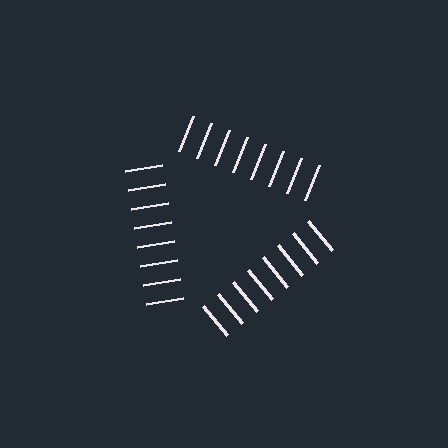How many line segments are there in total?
24 — 8 along each of the 3 edges.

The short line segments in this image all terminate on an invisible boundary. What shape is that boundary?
An illusory triangle — the line segments terminate on its edges but no continuous stroke is drawn.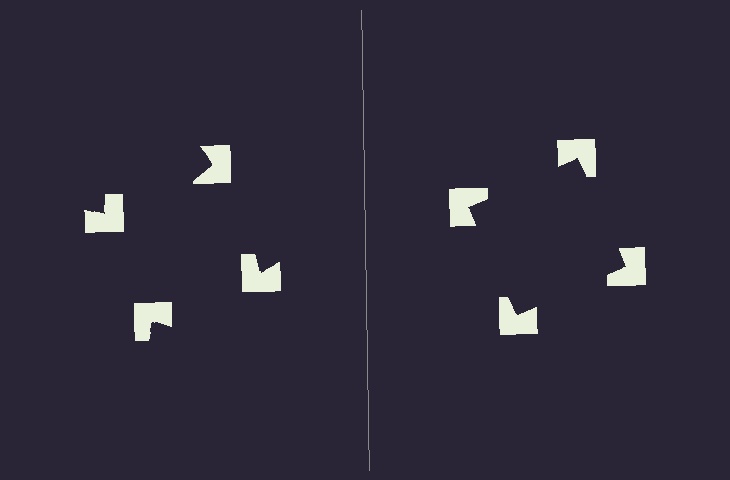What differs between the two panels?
The notched squares are positioned identically on both sides; only the wedge orientations differ. On the right they align to a square; on the left they are misaligned.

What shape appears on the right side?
An illusory square.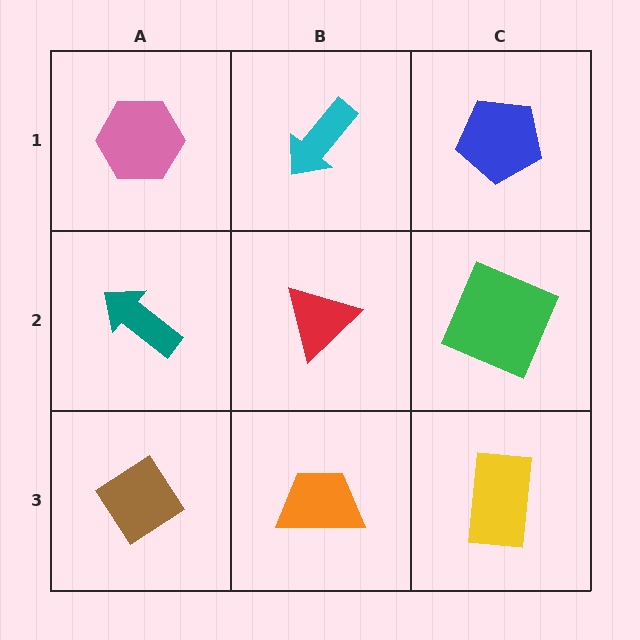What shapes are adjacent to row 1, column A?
A teal arrow (row 2, column A), a cyan arrow (row 1, column B).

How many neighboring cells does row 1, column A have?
2.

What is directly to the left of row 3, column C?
An orange trapezoid.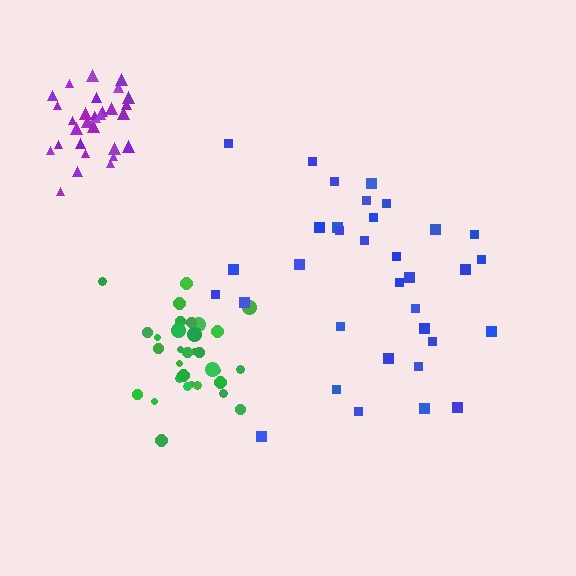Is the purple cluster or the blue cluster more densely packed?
Purple.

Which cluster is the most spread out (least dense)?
Blue.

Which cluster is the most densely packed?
Purple.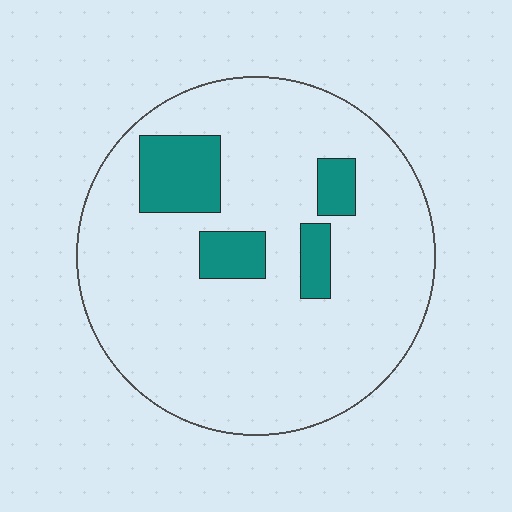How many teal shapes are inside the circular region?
4.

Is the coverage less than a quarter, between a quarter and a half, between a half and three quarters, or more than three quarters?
Less than a quarter.